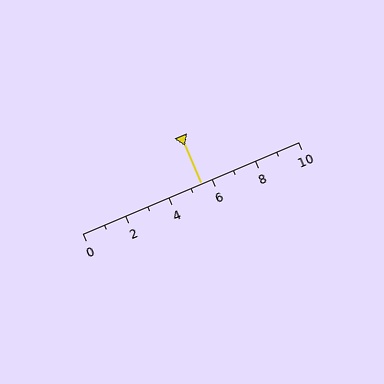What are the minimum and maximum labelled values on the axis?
The axis runs from 0 to 10.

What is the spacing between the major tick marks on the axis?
The major ticks are spaced 2 apart.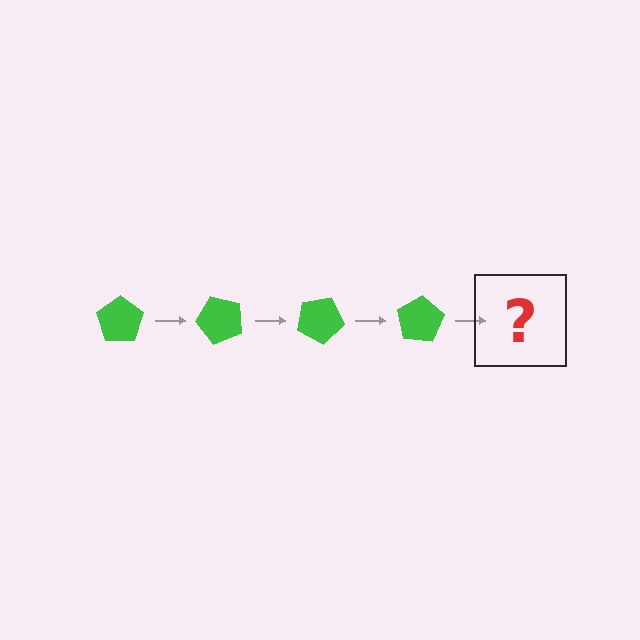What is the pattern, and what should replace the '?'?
The pattern is that the pentagon rotates 50 degrees each step. The '?' should be a green pentagon rotated 200 degrees.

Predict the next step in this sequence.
The next step is a green pentagon rotated 200 degrees.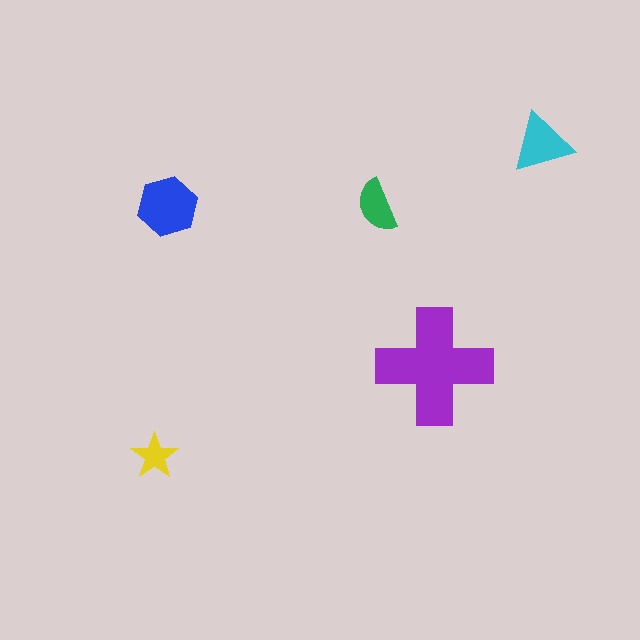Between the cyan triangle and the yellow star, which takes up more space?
The cyan triangle.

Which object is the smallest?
The yellow star.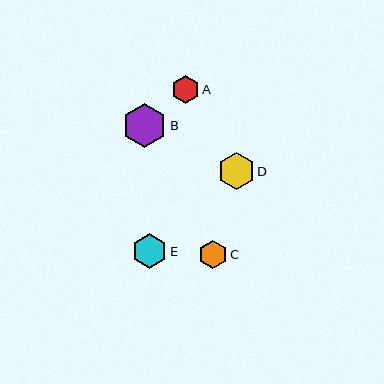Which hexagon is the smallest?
Hexagon A is the smallest with a size of approximately 28 pixels.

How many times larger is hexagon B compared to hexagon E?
Hexagon B is approximately 1.3 times the size of hexagon E.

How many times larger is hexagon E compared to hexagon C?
Hexagon E is approximately 1.2 times the size of hexagon C.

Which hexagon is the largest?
Hexagon B is the largest with a size of approximately 44 pixels.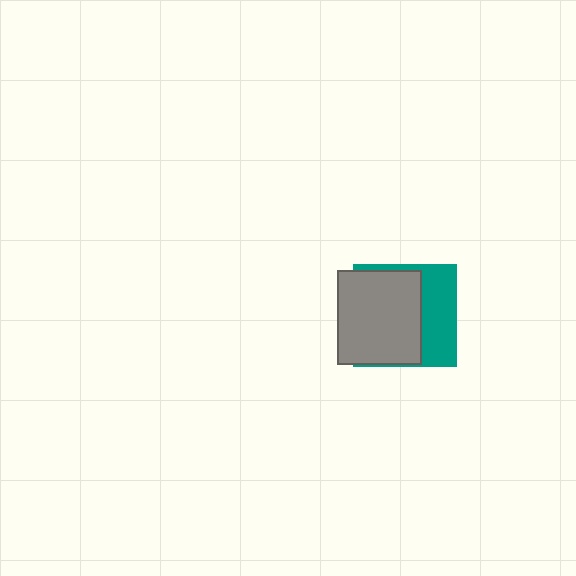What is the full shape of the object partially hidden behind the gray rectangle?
The partially hidden object is a teal square.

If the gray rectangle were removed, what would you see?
You would see the complete teal square.